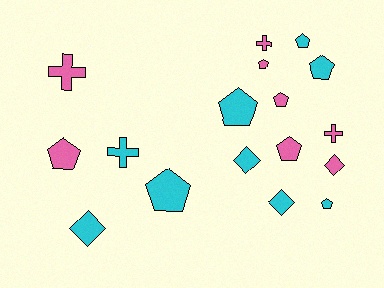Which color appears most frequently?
Cyan, with 9 objects.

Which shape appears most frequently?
Pentagon, with 9 objects.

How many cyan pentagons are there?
There are 5 cyan pentagons.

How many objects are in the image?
There are 17 objects.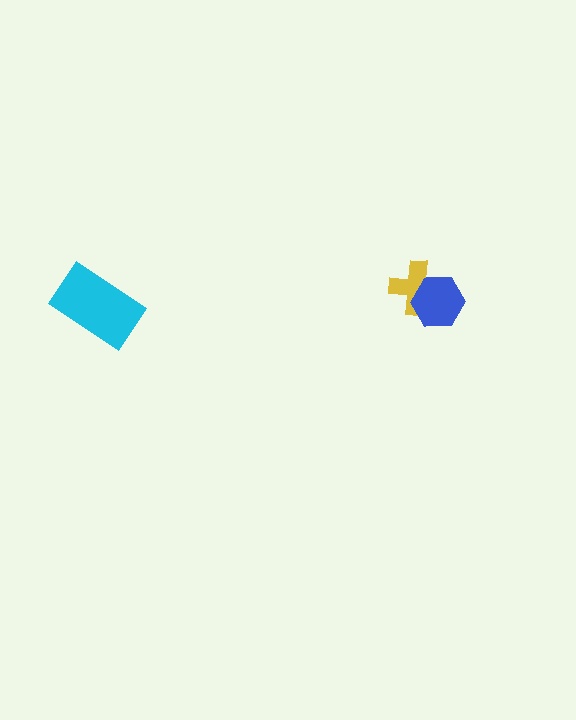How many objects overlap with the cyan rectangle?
0 objects overlap with the cyan rectangle.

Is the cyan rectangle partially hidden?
No, no other shape covers it.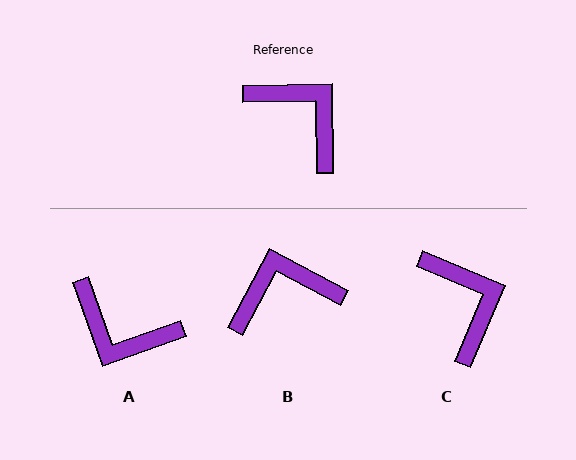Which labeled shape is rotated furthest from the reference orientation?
A, about 161 degrees away.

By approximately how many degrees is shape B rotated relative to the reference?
Approximately 61 degrees counter-clockwise.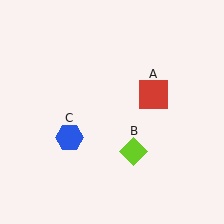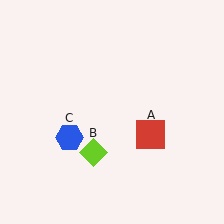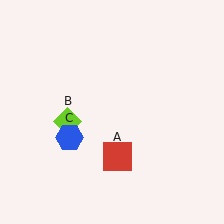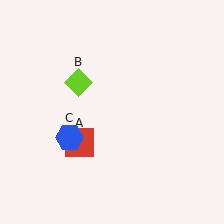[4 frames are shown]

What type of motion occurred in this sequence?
The red square (object A), lime diamond (object B) rotated clockwise around the center of the scene.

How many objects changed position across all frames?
2 objects changed position: red square (object A), lime diamond (object B).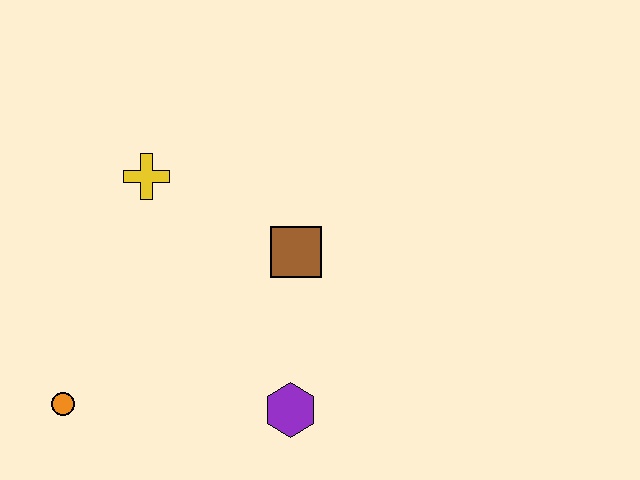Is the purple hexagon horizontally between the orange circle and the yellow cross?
No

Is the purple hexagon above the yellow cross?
No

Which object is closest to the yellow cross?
The brown square is closest to the yellow cross.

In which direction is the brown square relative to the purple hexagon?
The brown square is above the purple hexagon.